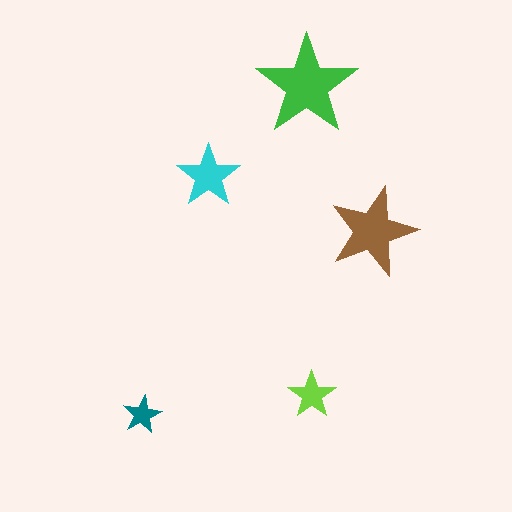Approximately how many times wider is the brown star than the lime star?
About 2 times wider.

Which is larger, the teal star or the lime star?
The lime one.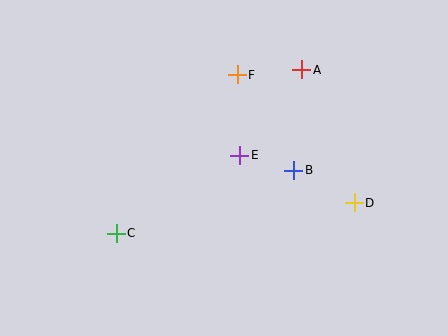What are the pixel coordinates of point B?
Point B is at (294, 170).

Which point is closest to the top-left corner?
Point F is closest to the top-left corner.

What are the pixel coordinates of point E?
Point E is at (240, 155).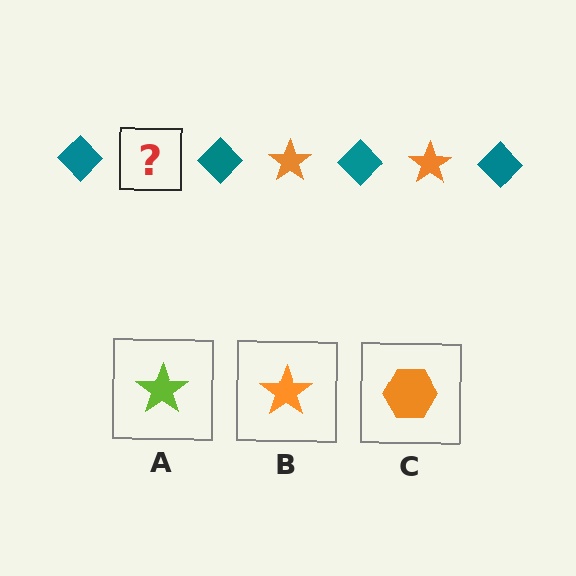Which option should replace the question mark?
Option B.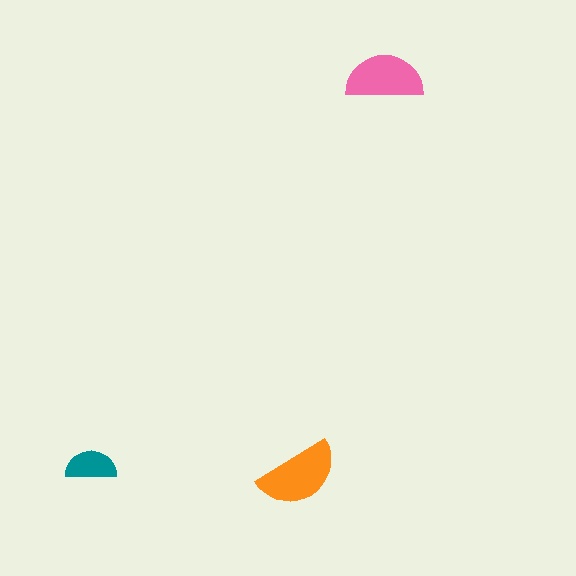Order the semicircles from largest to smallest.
the orange one, the pink one, the teal one.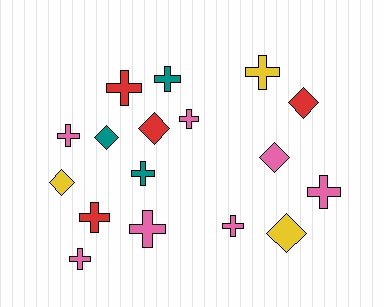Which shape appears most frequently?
Cross, with 11 objects.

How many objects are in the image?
There are 17 objects.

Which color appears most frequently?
Pink, with 7 objects.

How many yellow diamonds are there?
There are 2 yellow diamonds.